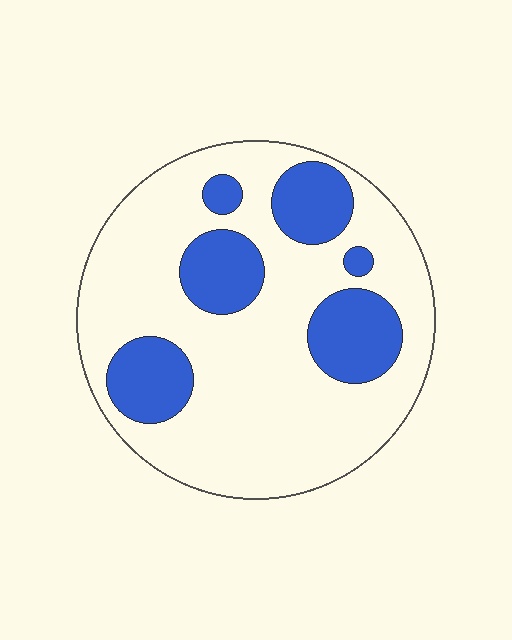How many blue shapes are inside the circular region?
6.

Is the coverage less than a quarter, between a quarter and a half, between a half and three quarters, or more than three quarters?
Between a quarter and a half.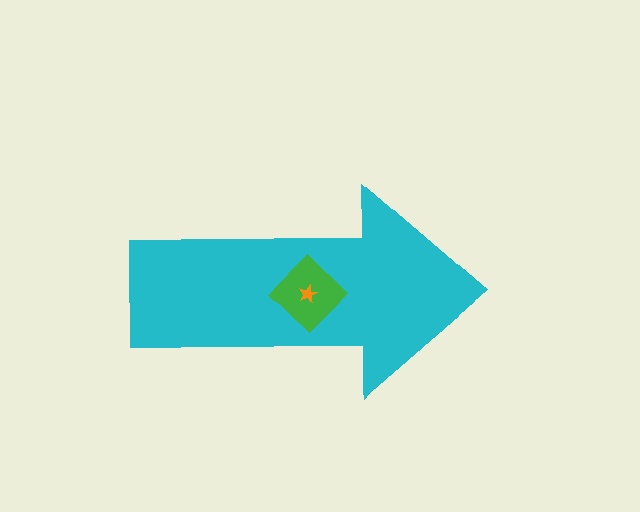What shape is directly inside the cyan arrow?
The green diamond.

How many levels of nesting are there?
3.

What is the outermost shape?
The cyan arrow.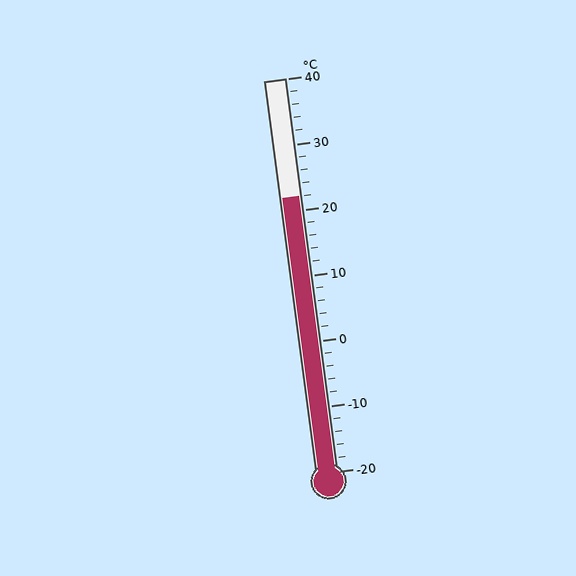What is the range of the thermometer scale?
The thermometer scale ranges from -20°C to 40°C.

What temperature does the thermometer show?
The thermometer shows approximately 22°C.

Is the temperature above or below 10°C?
The temperature is above 10°C.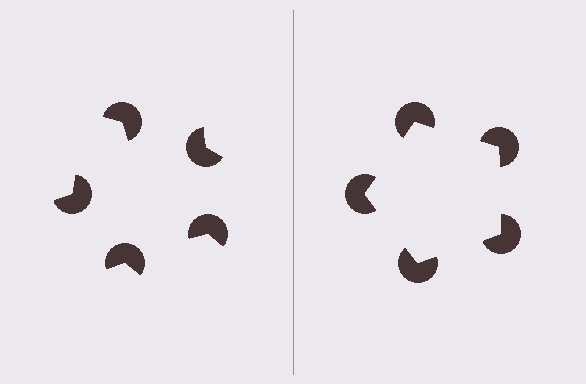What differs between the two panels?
The pac-man discs are positioned identically on both sides; only the wedge orientations differ. On the right they align to a pentagon; on the left they are misaligned.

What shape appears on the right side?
An illusory pentagon.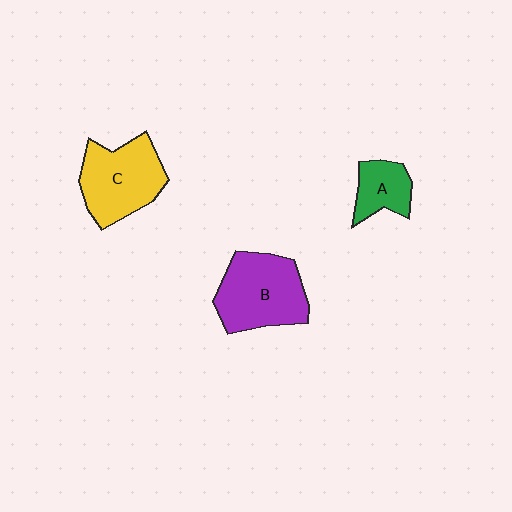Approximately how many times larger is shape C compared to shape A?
Approximately 2.0 times.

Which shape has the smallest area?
Shape A (green).